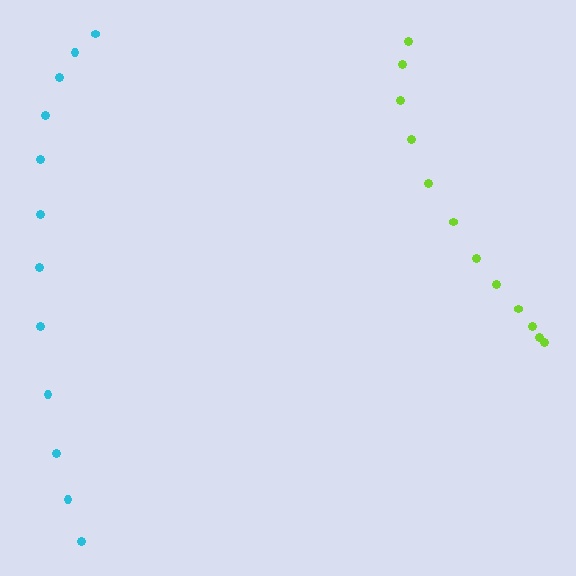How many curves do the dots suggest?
There are 2 distinct paths.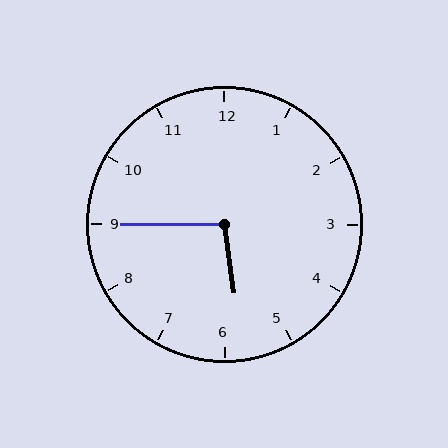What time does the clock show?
5:45.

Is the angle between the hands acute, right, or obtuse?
It is obtuse.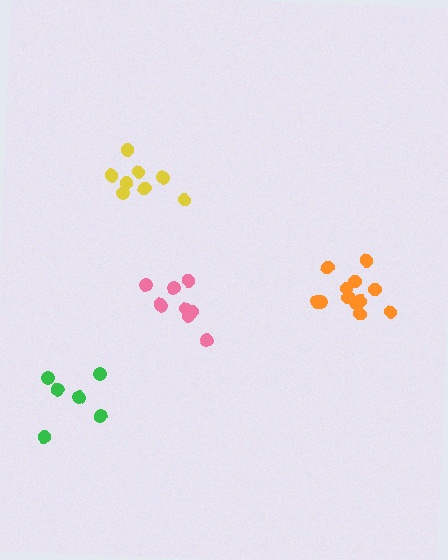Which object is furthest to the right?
The orange cluster is rightmost.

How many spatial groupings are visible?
There are 4 spatial groupings.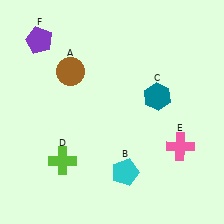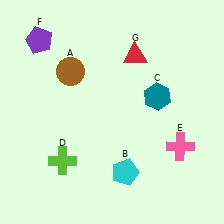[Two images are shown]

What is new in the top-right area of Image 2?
A red triangle (G) was added in the top-right area of Image 2.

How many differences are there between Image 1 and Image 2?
There is 1 difference between the two images.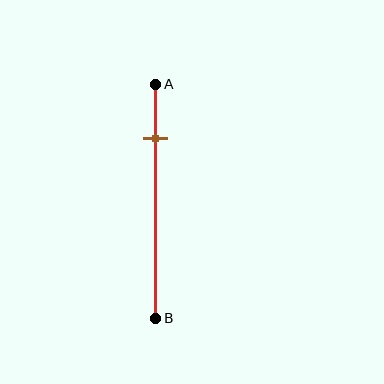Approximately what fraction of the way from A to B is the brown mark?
The brown mark is approximately 25% of the way from A to B.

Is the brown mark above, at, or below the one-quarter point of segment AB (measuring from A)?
The brown mark is approximately at the one-quarter point of segment AB.